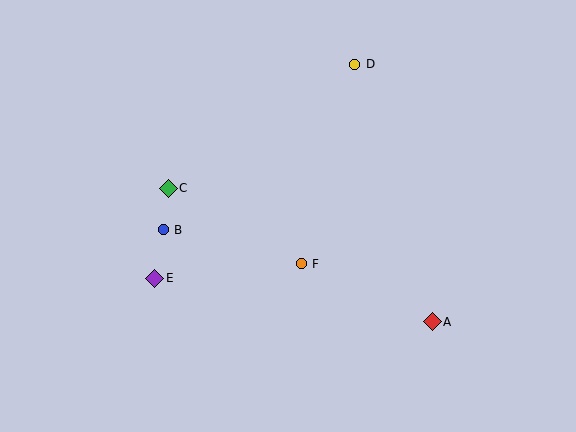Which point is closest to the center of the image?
Point F at (301, 264) is closest to the center.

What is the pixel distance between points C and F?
The distance between C and F is 153 pixels.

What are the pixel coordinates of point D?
Point D is at (355, 64).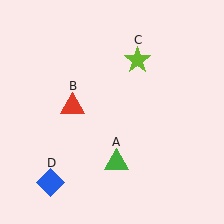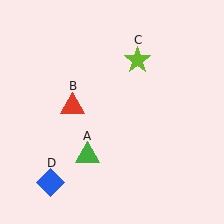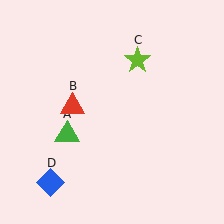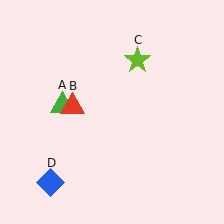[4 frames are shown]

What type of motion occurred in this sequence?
The green triangle (object A) rotated clockwise around the center of the scene.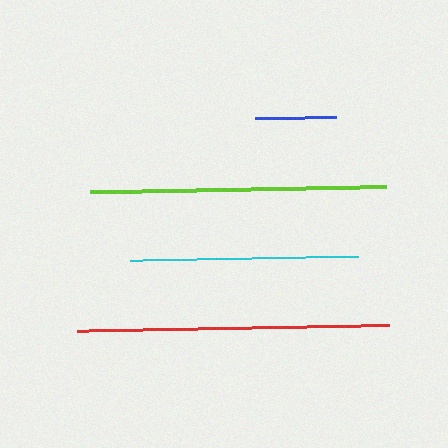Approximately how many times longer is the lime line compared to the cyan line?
The lime line is approximately 1.3 times the length of the cyan line.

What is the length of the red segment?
The red segment is approximately 312 pixels long.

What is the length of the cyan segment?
The cyan segment is approximately 228 pixels long.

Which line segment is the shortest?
The blue line is the shortest at approximately 80 pixels.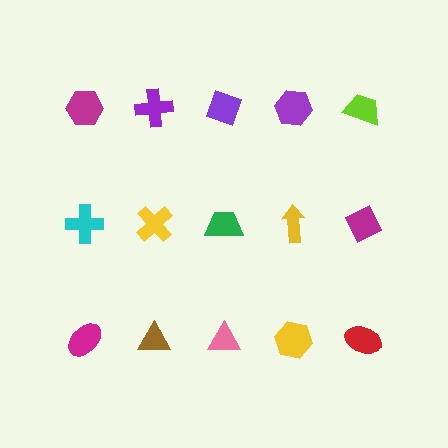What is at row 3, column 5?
A red ellipse.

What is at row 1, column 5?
A lime trapezoid.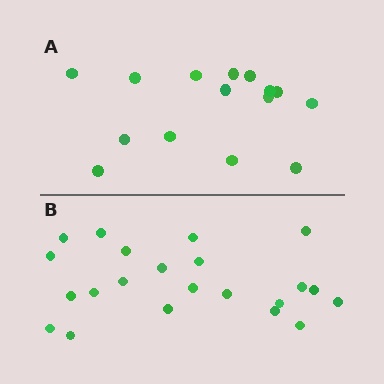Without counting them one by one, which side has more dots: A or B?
Region B (the bottom region) has more dots.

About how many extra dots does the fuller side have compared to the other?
Region B has roughly 8 or so more dots than region A.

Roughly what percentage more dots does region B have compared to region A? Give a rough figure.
About 45% more.